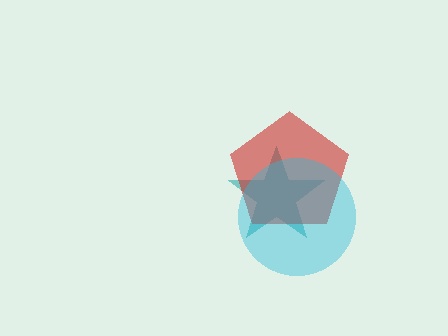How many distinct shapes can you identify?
There are 3 distinct shapes: a teal star, a red pentagon, a cyan circle.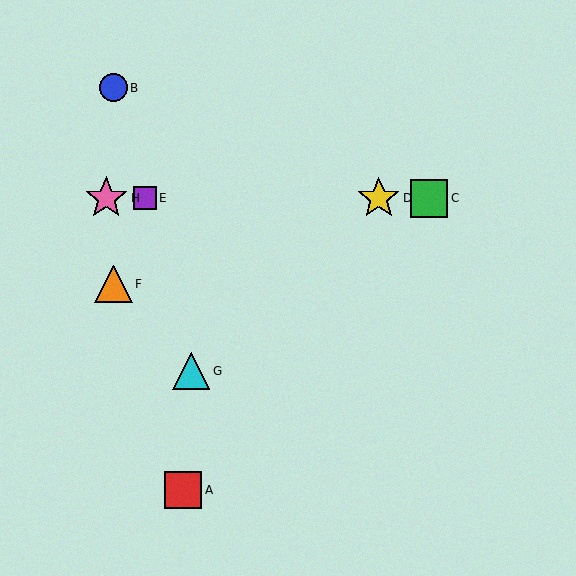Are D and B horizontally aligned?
No, D is at y≈198 and B is at y≈88.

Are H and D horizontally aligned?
Yes, both are at y≈198.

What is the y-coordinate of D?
Object D is at y≈198.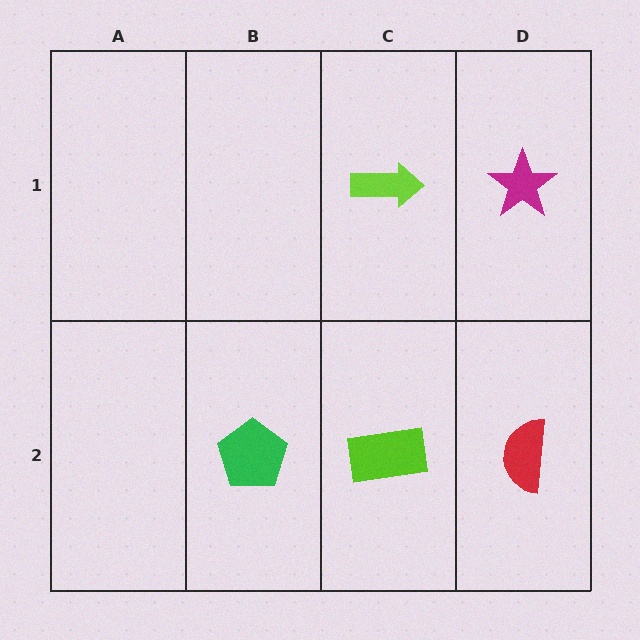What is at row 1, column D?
A magenta star.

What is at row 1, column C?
A lime arrow.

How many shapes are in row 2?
3 shapes.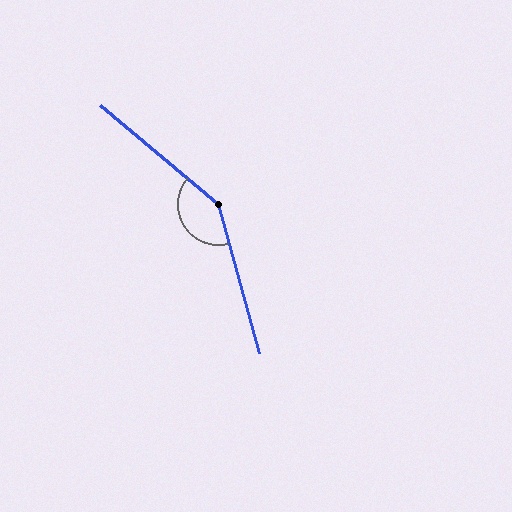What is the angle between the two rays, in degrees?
Approximately 145 degrees.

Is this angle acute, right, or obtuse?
It is obtuse.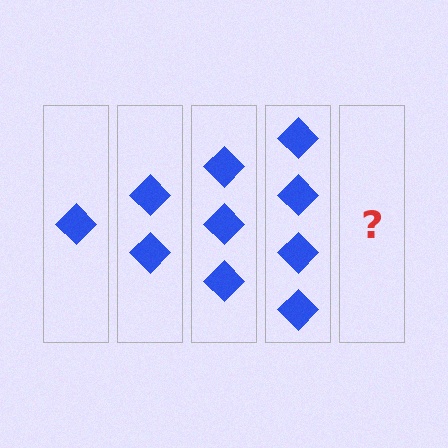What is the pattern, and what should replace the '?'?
The pattern is that each step adds one more diamond. The '?' should be 5 diamonds.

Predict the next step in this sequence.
The next step is 5 diamonds.